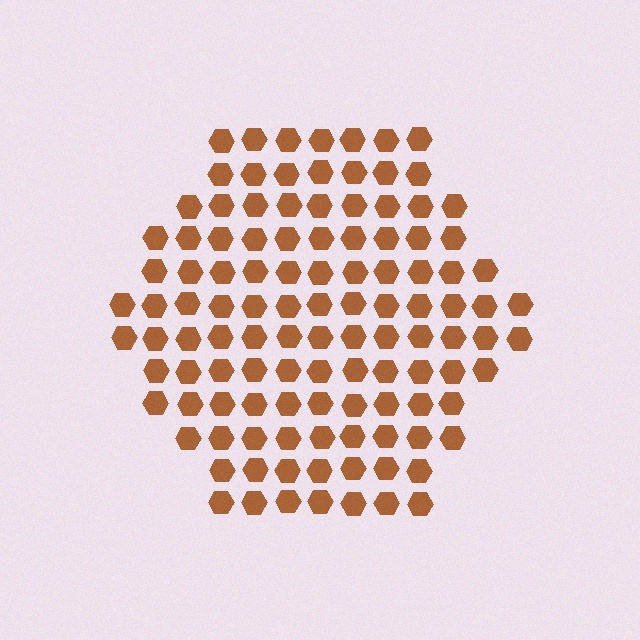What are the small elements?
The small elements are hexagons.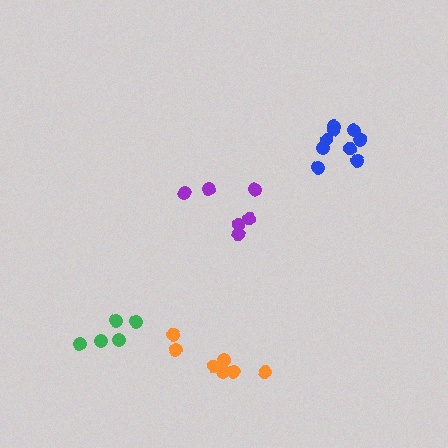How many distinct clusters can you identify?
There are 4 distinct clusters.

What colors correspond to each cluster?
The clusters are colored: green, purple, blue, orange.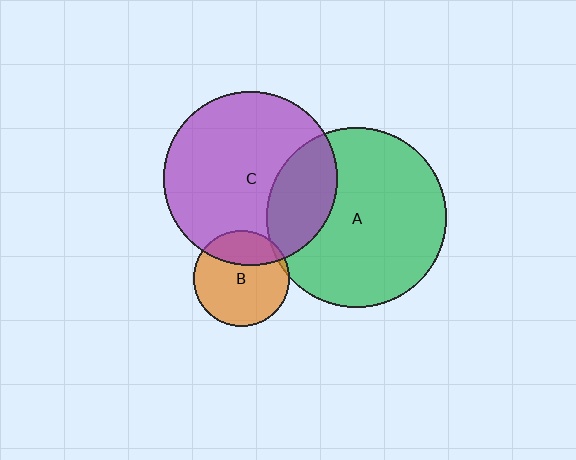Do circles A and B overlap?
Yes.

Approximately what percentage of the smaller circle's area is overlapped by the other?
Approximately 5%.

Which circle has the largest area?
Circle A (green).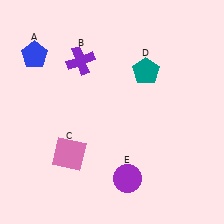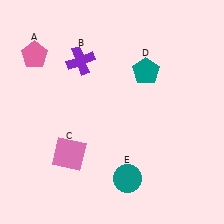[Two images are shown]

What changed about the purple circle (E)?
In Image 1, E is purple. In Image 2, it changed to teal.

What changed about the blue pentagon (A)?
In Image 1, A is blue. In Image 2, it changed to pink.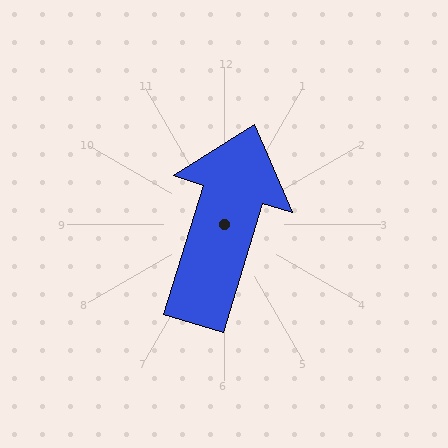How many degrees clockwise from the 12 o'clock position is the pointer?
Approximately 17 degrees.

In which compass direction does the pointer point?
North.